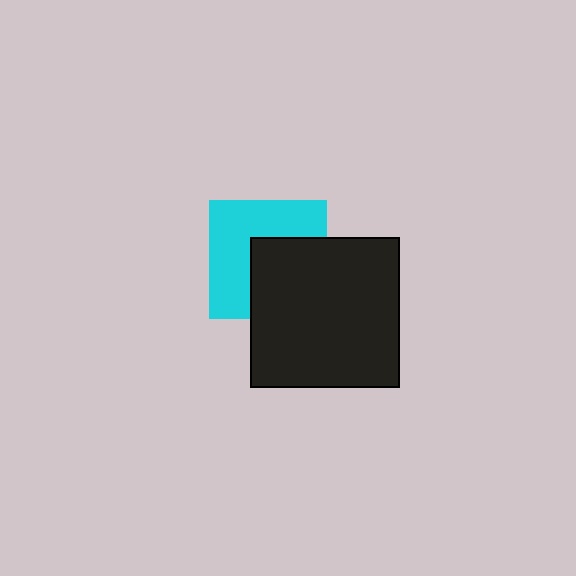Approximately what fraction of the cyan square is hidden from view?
Roughly 45% of the cyan square is hidden behind the black square.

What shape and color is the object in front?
The object in front is a black square.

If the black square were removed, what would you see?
You would see the complete cyan square.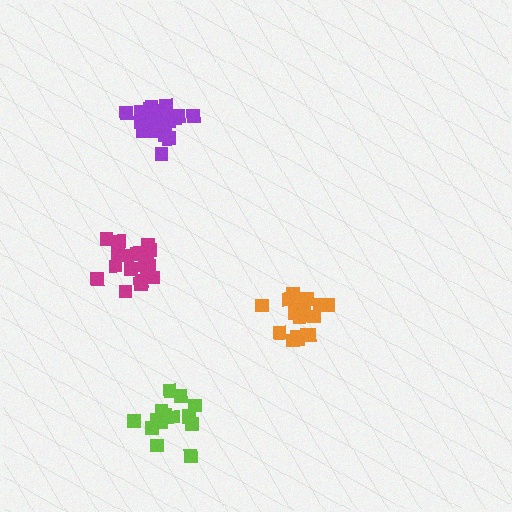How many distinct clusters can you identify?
There are 4 distinct clusters.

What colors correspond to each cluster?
The clusters are colored: purple, orange, lime, magenta.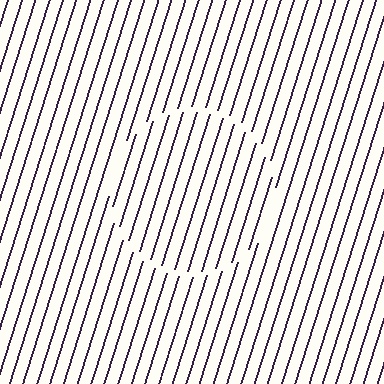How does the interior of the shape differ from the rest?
The interior of the shape contains the same grating, shifted by half a period — the contour is defined by the phase discontinuity where line-ends from the inner and outer gratings abut.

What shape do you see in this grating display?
An illusory circle. The interior of the shape contains the same grating, shifted by half a period — the contour is defined by the phase discontinuity where line-ends from the inner and outer gratings abut.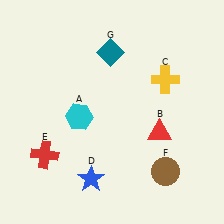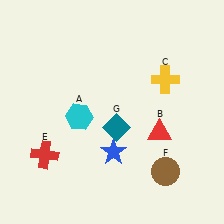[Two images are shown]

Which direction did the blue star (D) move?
The blue star (D) moved up.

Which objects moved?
The objects that moved are: the blue star (D), the teal diamond (G).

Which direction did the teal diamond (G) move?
The teal diamond (G) moved down.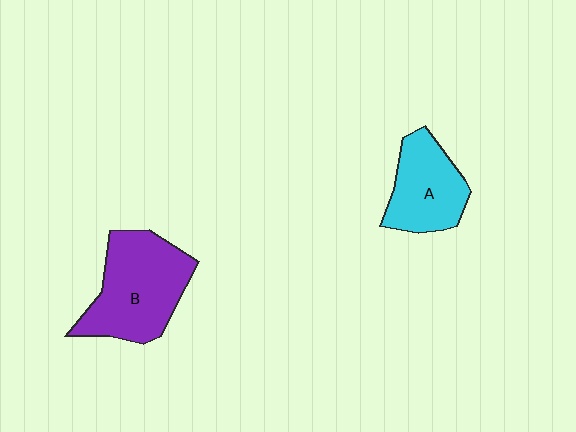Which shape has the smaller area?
Shape A (cyan).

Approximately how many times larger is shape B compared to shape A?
Approximately 1.4 times.